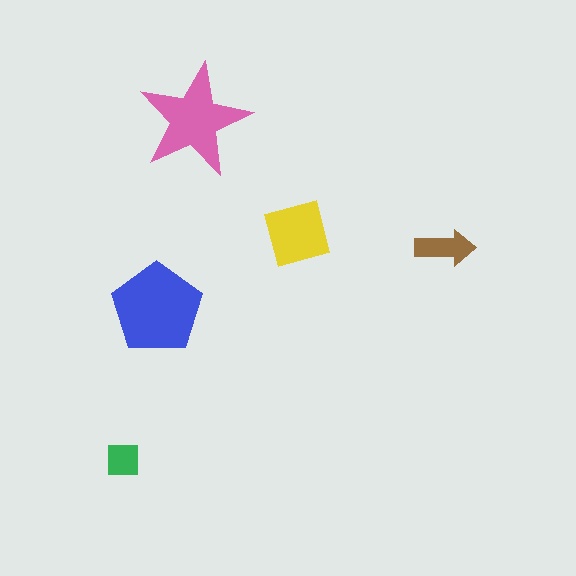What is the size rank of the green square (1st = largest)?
5th.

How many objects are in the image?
There are 5 objects in the image.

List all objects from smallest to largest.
The green square, the brown arrow, the yellow diamond, the pink star, the blue pentagon.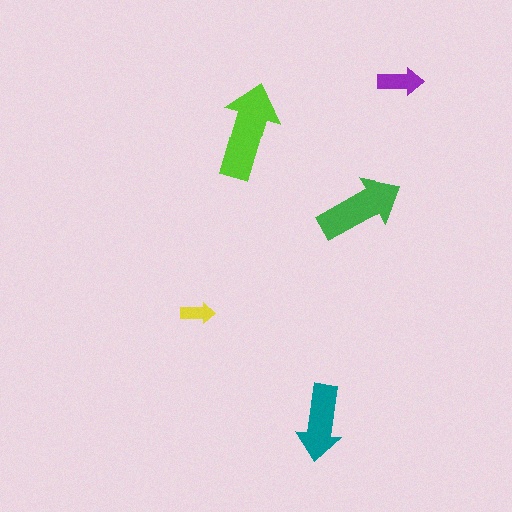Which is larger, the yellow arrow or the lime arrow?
The lime one.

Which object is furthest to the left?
The yellow arrow is leftmost.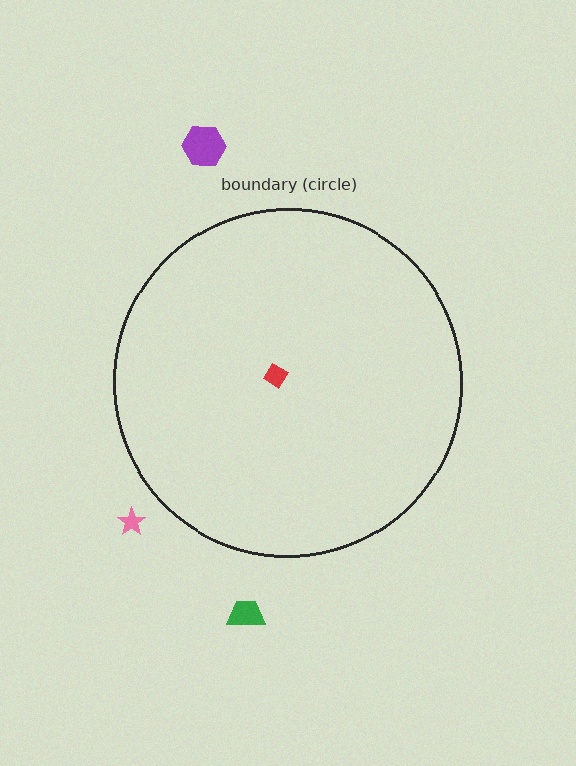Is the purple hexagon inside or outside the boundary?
Outside.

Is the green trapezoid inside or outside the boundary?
Outside.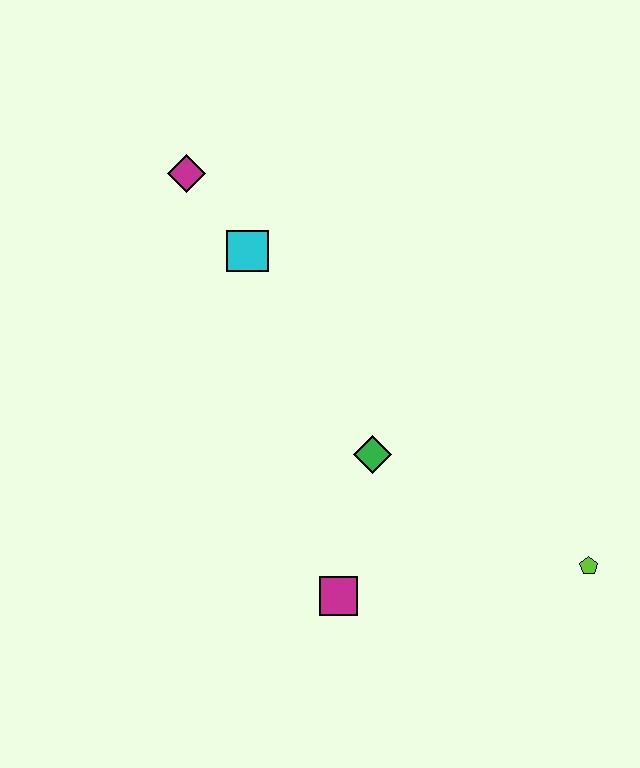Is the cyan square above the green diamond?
Yes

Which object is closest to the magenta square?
The green diamond is closest to the magenta square.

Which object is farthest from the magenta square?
The magenta diamond is farthest from the magenta square.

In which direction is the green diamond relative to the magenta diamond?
The green diamond is below the magenta diamond.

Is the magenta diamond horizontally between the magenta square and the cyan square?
No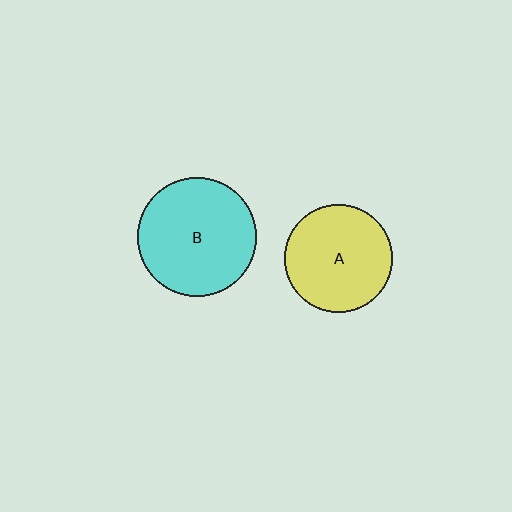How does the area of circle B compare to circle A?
Approximately 1.2 times.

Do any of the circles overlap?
No, none of the circles overlap.